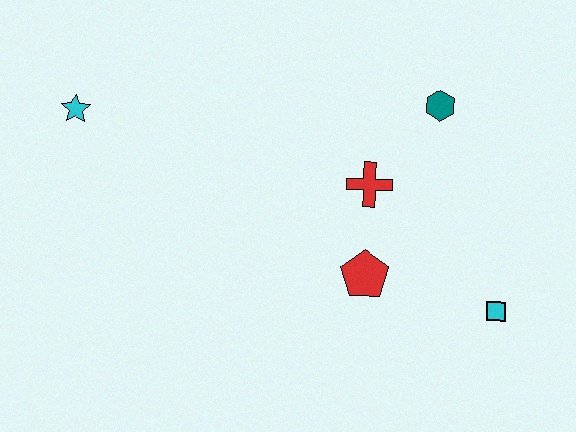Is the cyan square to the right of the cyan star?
Yes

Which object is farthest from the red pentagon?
The cyan star is farthest from the red pentagon.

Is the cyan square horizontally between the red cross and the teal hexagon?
No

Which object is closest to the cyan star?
The red cross is closest to the cyan star.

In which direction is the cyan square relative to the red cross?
The cyan square is to the right of the red cross.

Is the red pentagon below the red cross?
Yes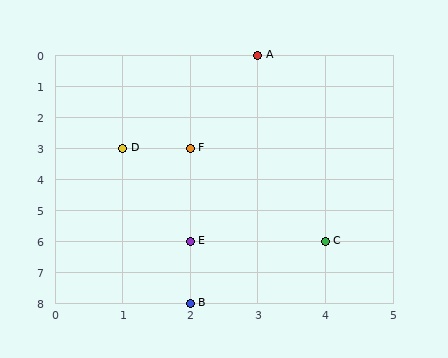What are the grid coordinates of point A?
Point A is at grid coordinates (3, 0).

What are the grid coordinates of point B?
Point B is at grid coordinates (2, 8).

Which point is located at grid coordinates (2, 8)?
Point B is at (2, 8).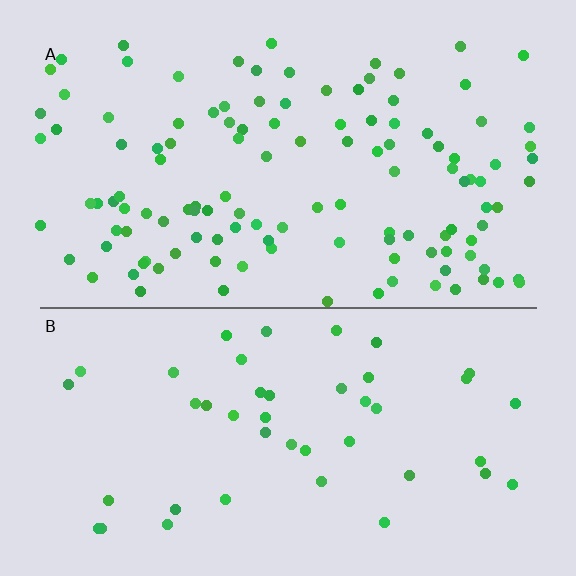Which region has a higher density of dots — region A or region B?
A (the top).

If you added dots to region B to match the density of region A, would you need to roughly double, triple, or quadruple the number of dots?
Approximately triple.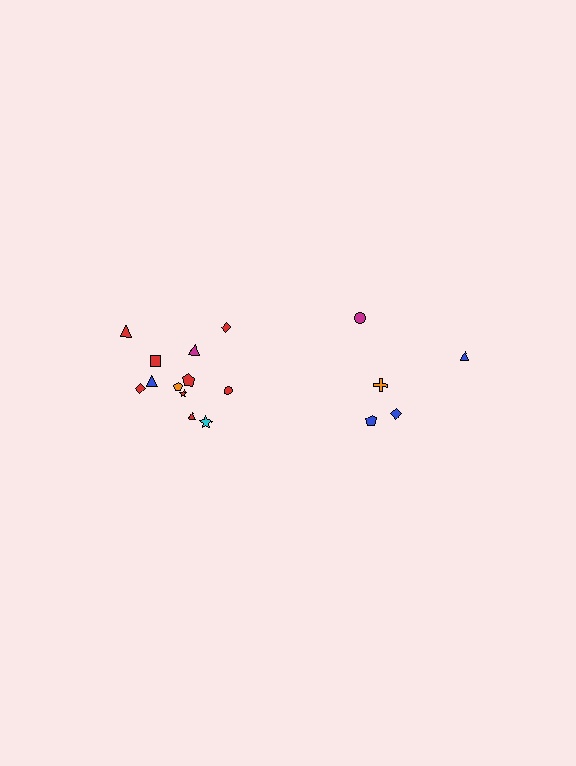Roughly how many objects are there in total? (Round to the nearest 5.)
Roughly 15 objects in total.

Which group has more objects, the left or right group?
The left group.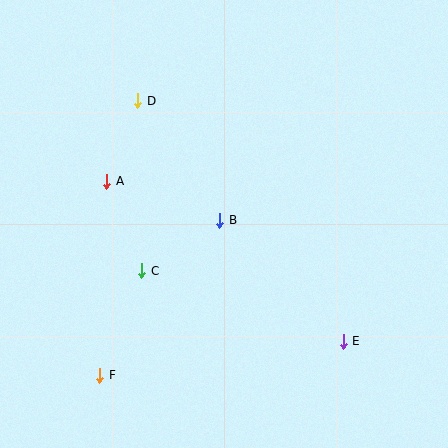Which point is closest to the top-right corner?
Point B is closest to the top-right corner.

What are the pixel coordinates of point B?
Point B is at (220, 220).